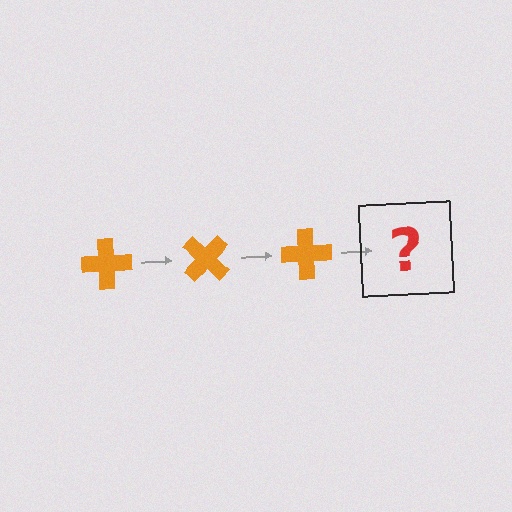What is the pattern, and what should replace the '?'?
The pattern is that the cross rotates 45 degrees each step. The '?' should be an orange cross rotated 135 degrees.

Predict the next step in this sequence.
The next step is an orange cross rotated 135 degrees.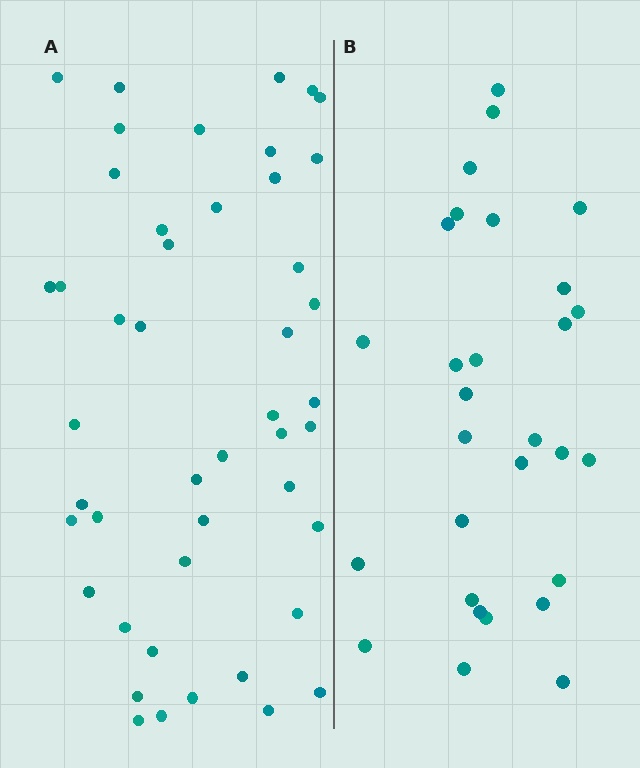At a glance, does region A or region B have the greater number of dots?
Region A (the left region) has more dots.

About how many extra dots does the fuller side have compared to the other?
Region A has approximately 15 more dots than region B.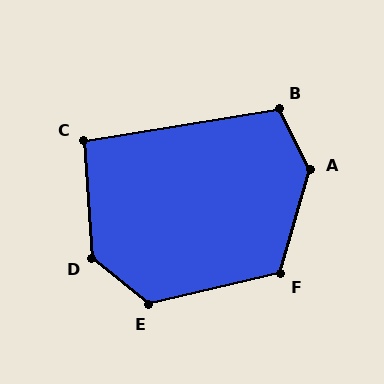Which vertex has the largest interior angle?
A, at approximately 137 degrees.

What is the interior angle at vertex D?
Approximately 133 degrees (obtuse).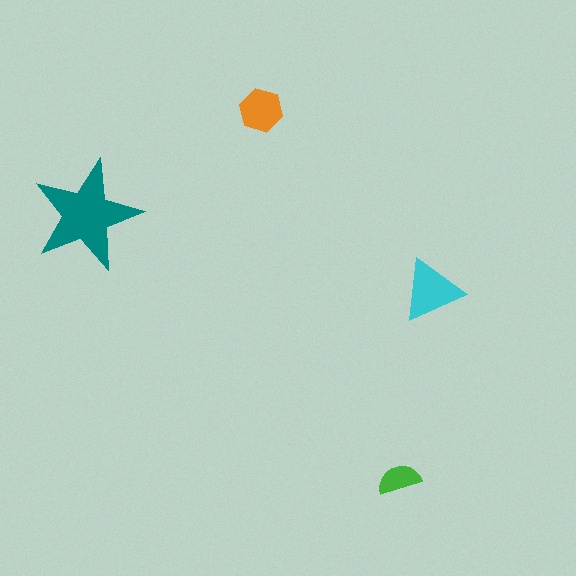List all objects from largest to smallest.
The teal star, the cyan triangle, the orange hexagon, the green semicircle.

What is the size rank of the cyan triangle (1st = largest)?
2nd.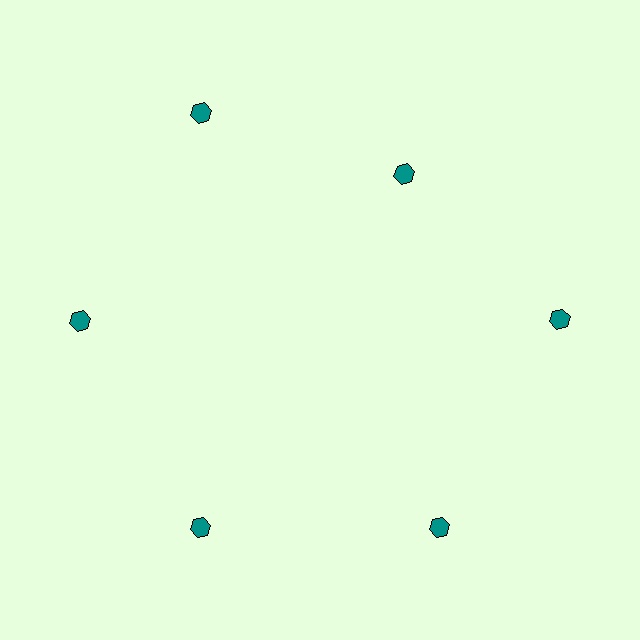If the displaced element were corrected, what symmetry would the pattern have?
It would have 6-fold rotational symmetry — the pattern would map onto itself every 60 degrees.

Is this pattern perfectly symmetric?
No. The 6 teal hexagons are arranged in a ring, but one element near the 1 o'clock position is pulled inward toward the center, breaking the 6-fold rotational symmetry.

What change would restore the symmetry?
The symmetry would be restored by moving it outward, back onto the ring so that all 6 hexagons sit at equal angles and equal distance from the center.